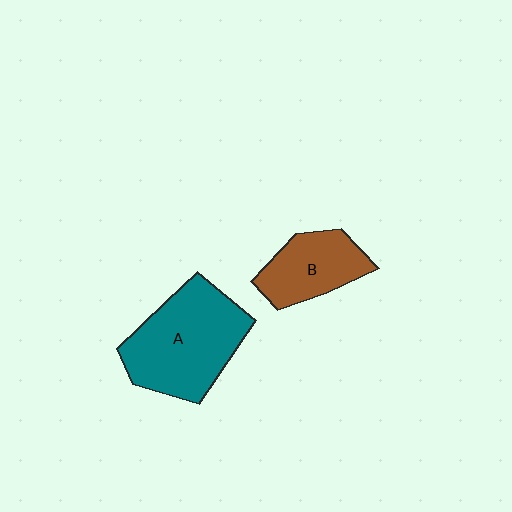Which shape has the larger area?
Shape A (teal).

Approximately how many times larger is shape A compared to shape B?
Approximately 1.7 times.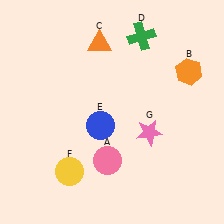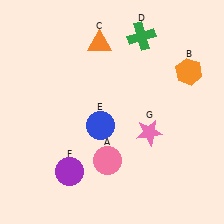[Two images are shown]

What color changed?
The circle (F) changed from yellow in Image 1 to purple in Image 2.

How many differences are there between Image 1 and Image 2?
There is 1 difference between the two images.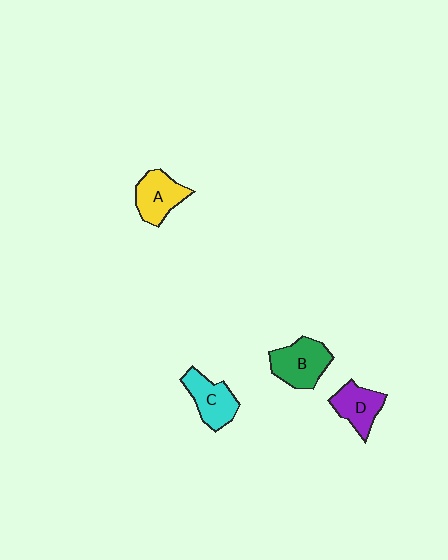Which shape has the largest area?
Shape B (green).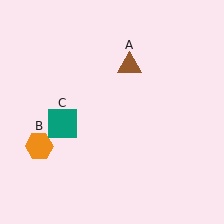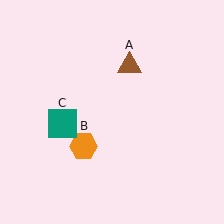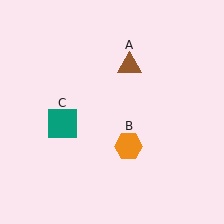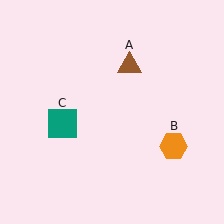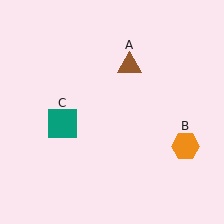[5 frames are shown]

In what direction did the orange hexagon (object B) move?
The orange hexagon (object B) moved right.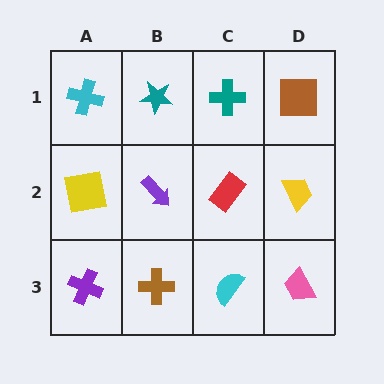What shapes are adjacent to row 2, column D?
A brown square (row 1, column D), a pink trapezoid (row 3, column D), a red rectangle (row 2, column C).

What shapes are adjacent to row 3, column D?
A yellow trapezoid (row 2, column D), a cyan semicircle (row 3, column C).